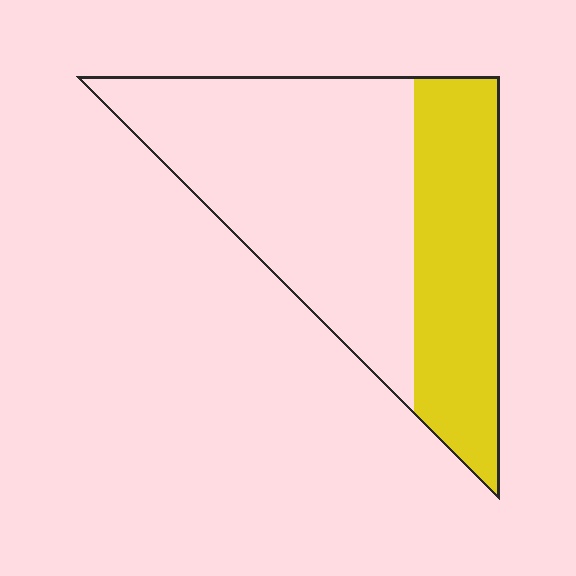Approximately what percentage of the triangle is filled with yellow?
Approximately 35%.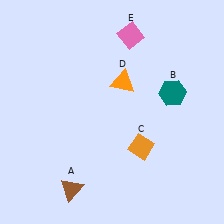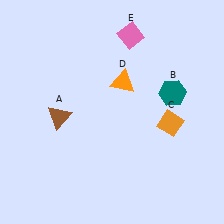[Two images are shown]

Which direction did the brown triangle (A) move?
The brown triangle (A) moved up.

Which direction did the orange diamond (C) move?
The orange diamond (C) moved right.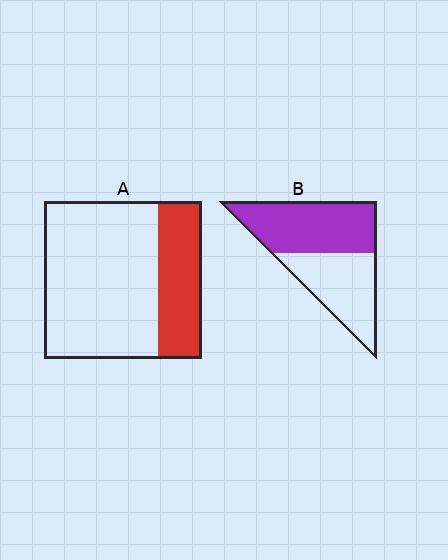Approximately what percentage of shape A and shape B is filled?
A is approximately 30% and B is approximately 55%.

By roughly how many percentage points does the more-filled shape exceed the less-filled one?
By roughly 25 percentage points (B over A).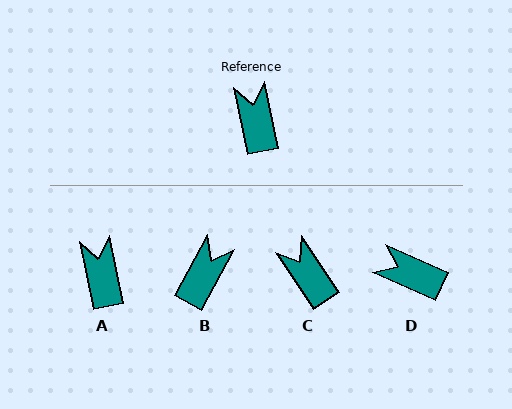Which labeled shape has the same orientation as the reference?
A.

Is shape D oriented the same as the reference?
No, it is off by about 54 degrees.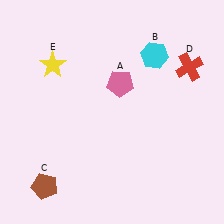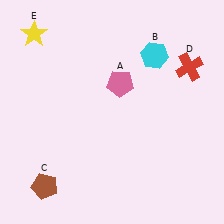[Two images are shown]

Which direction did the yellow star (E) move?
The yellow star (E) moved up.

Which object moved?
The yellow star (E) moved up.